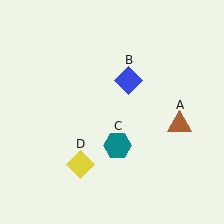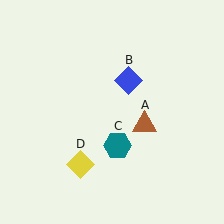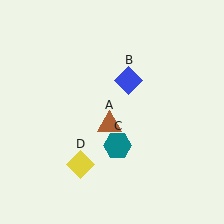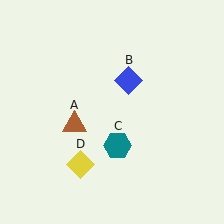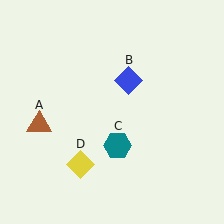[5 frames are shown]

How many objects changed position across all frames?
1 object changed position: brown triangle (object A).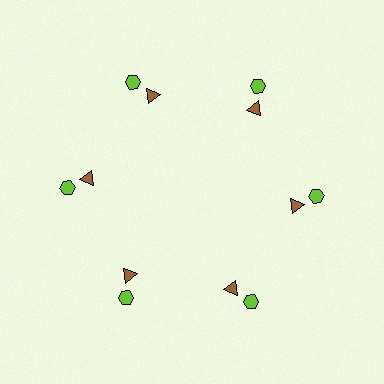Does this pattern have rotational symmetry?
Yes, this pattern has 6-fold rotational symmetry. It looks the same after rotating 60 degrees around the center.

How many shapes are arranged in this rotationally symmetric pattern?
There are 12 shapes, arranged in 6 groups of 2.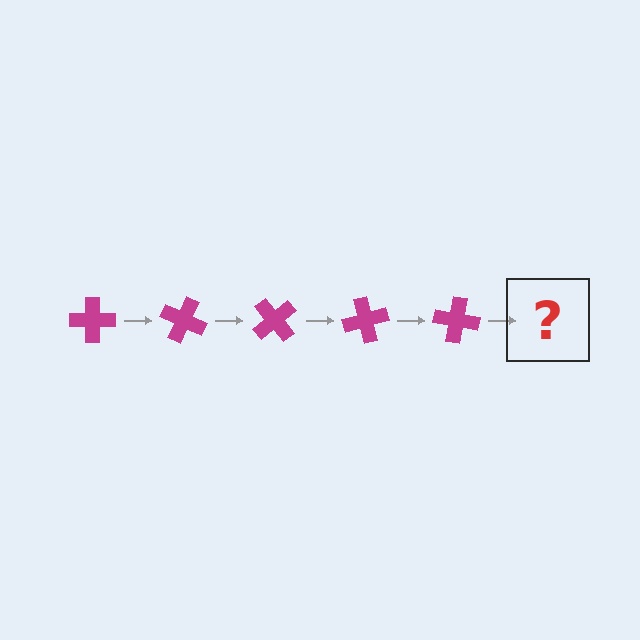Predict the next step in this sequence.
The next step is a magenta cross rotated 125 degrees.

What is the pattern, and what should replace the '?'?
The pattern is that the cross rotates 25 degrees each step. The '?' should be a magenta cross rotated 125 degrees.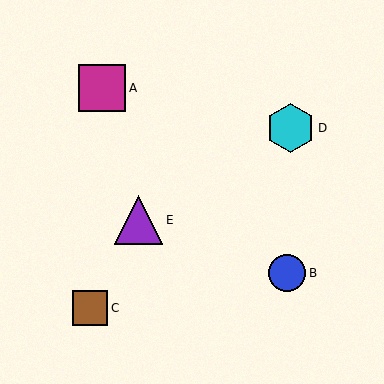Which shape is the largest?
The purple triangle (labeled E) is the largest.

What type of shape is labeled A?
Shape A is a magenta square.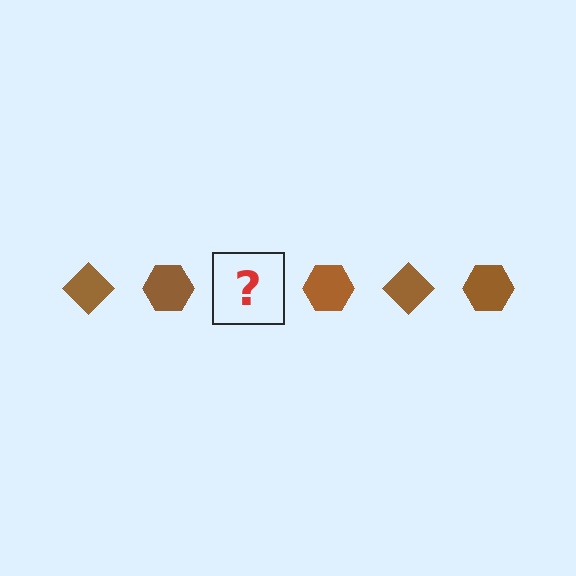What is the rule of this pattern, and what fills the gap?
The rule is that the pattern cycles through diamond, hexagon shapes in brown. The gap should be filled with a brown diamond.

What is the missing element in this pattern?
The missing element is a brown diamond.